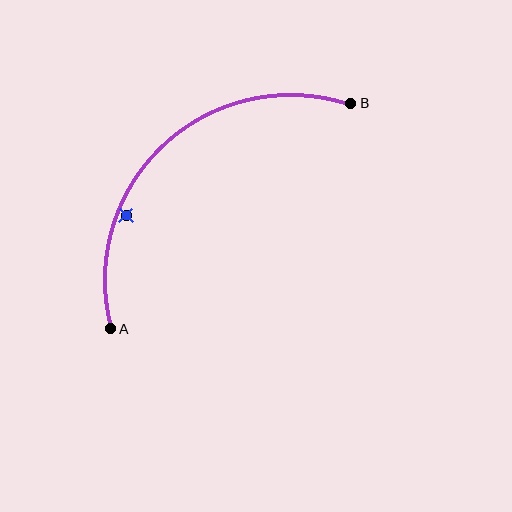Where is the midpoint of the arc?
The arc midpoint is the point on the curve farthest from the straight line joining A and B. It sits above and to the left of that line.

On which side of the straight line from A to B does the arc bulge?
The arc bulges above and to the left of the straight line connecting A and B.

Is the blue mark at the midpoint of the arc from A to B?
No — the blue mark does not lie on the arc at all. It sits slightly inside the curve.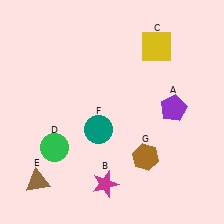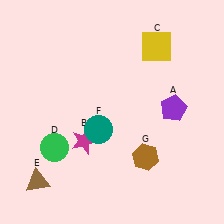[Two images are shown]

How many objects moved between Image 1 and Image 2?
1 object moved between the two images.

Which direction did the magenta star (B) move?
The magenta star (B) moved up.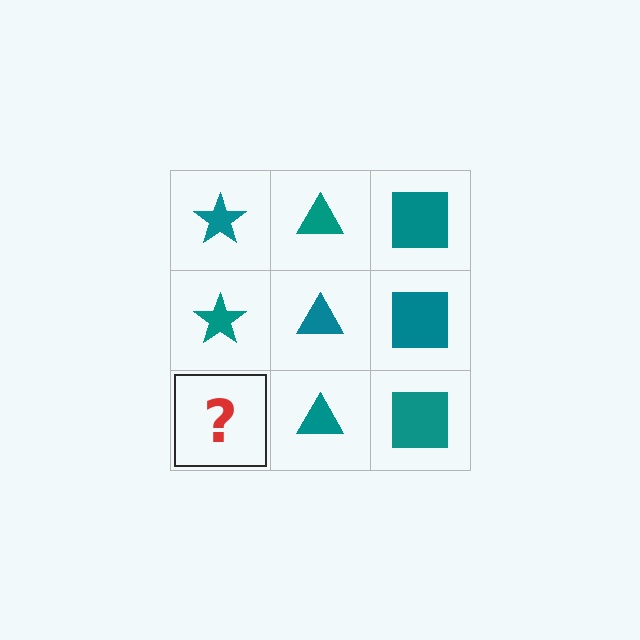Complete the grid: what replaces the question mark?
The question mark should be replaced with a teal star.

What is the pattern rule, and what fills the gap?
The rule is that each column has a consistent shape. The gap should be filled with a teal star.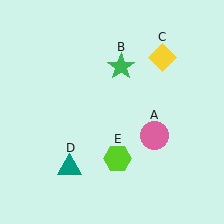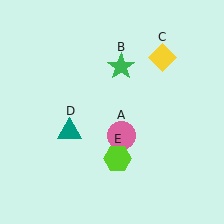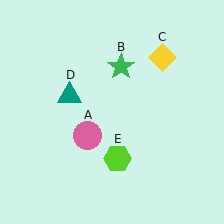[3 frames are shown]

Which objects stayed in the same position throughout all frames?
Green star (object B) and yellow diamond (object C) and lime hexagon (object E) remained stationary.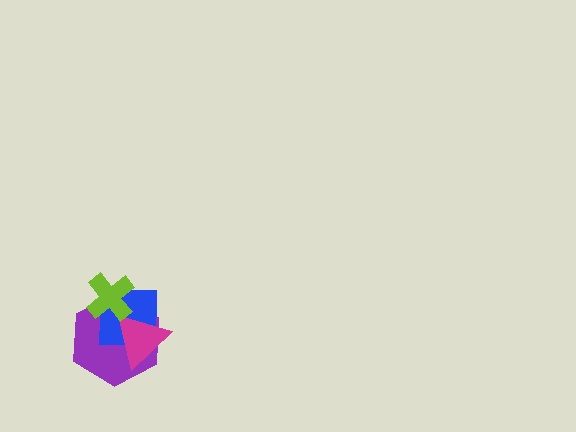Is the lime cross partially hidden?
No, no other shape covers it.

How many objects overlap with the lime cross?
3 objects overlap with the lime cross.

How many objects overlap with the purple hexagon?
3 objects overlap with the purple hexagon.